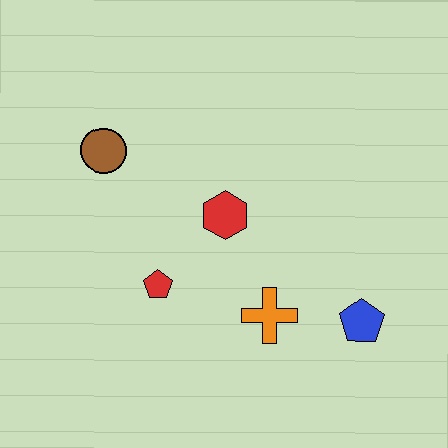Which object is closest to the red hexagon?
The red pentagon is closest to the red hexagon.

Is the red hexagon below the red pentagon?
No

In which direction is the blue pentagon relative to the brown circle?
The blue pentagon is to the right of the brown circle.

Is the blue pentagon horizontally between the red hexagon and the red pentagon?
No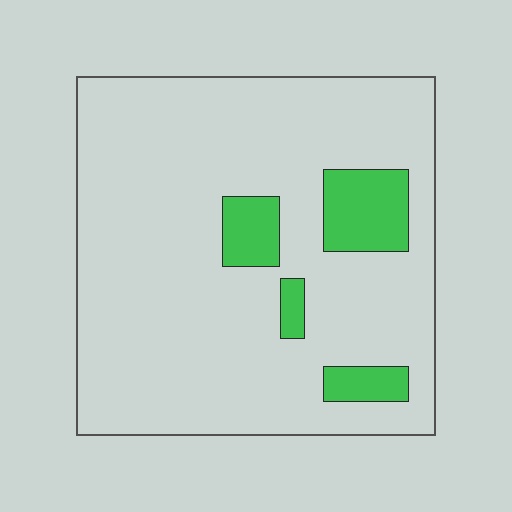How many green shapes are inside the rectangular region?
4.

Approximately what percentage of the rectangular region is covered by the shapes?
Approximately 10%.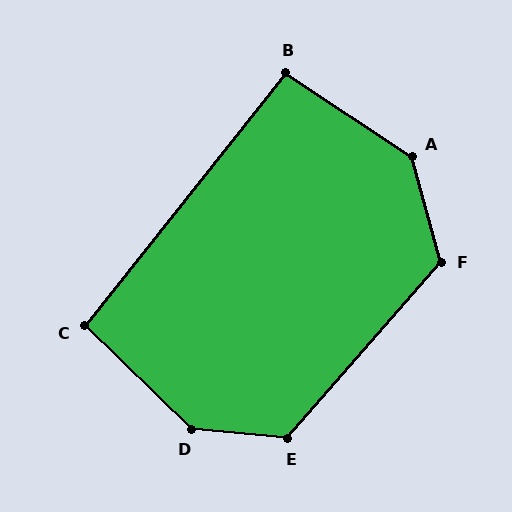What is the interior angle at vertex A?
Approximately 139 degrees (obtuse).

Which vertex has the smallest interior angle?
B, at approximately 95 degrees.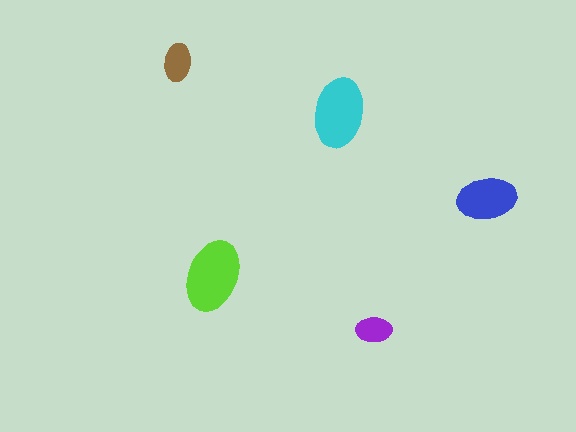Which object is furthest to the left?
The brown ellipse is leftmost.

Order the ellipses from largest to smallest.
the lime one, the cyan one, the blue one, the brown one, the purple one.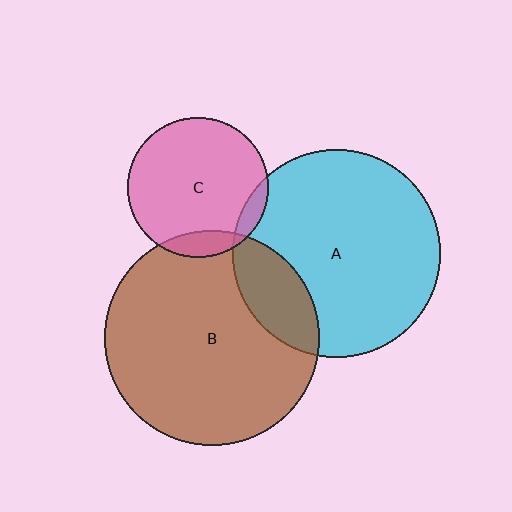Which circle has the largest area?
Circle B (brown).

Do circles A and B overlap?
Yes.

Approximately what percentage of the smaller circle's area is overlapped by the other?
Approximately 20%.